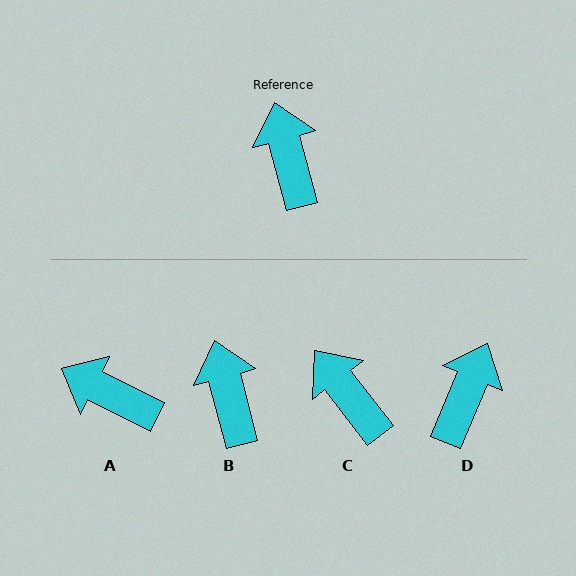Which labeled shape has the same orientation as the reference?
B.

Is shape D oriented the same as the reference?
No, it is off by about 37 degrees.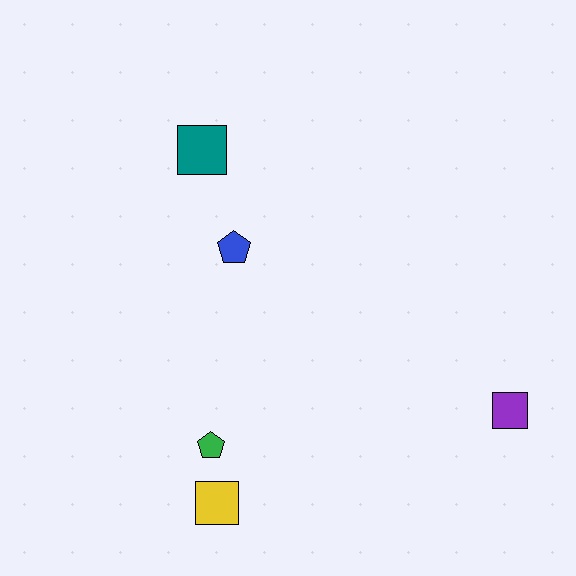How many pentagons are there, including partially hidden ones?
There are 2 pentagons.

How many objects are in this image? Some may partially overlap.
There are 5 objects.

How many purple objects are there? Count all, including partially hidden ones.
There is 1 purple object.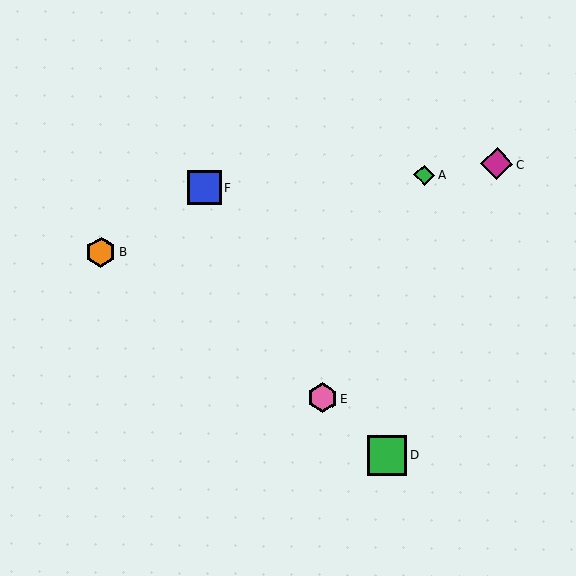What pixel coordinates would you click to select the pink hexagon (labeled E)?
Click at (322, 398) to select the pink hexagon E.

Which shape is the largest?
The green square (labeled D) is the largest.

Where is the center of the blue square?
The center of the blue square is at (205, 188).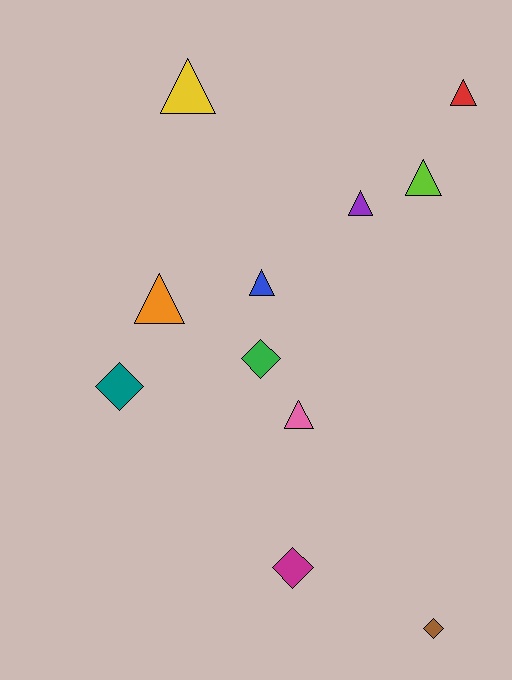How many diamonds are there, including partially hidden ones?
There are 4 diamonds.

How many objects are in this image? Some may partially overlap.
There are 11 objects.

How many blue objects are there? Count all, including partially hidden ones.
There is 1 blue object.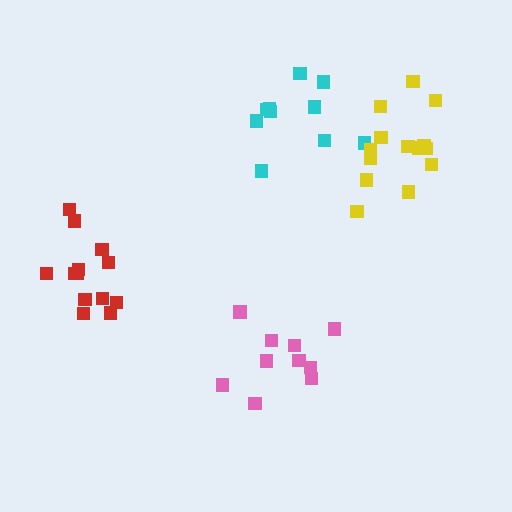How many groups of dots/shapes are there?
There are 4 groups.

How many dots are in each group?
Group 1: 13 dots, Group 2: 10 dots, Group 3: 10 dots, Group 4: 14 dots (47 total).